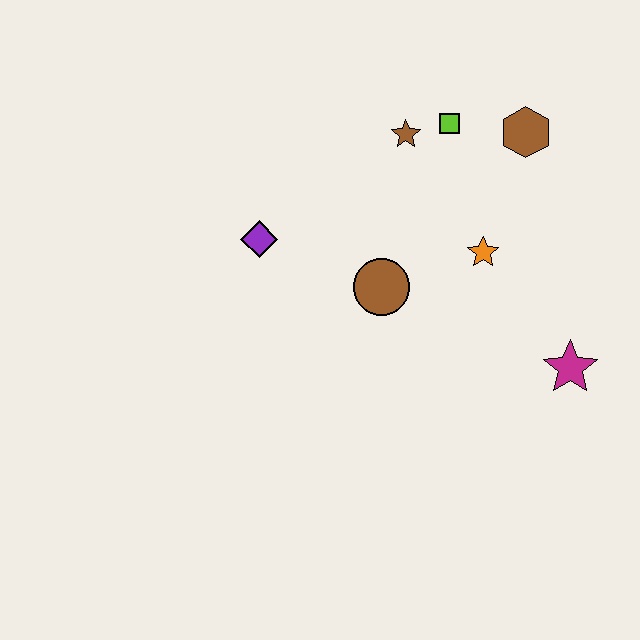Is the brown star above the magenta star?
Yes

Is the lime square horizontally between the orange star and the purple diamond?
Yes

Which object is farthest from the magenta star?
The purple diamond is farthest from the magenta star.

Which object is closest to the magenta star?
The orange star is closest to the magenta star.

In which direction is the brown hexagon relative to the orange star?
The brown hexagon is above the orange star.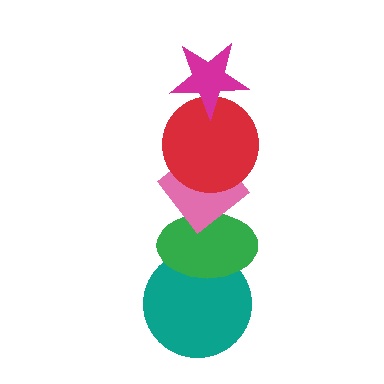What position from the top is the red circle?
The red circle is 2nd from the top.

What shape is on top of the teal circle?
The green ellipse is on top of the teal circle.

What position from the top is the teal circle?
The teal circle is 5th from the top.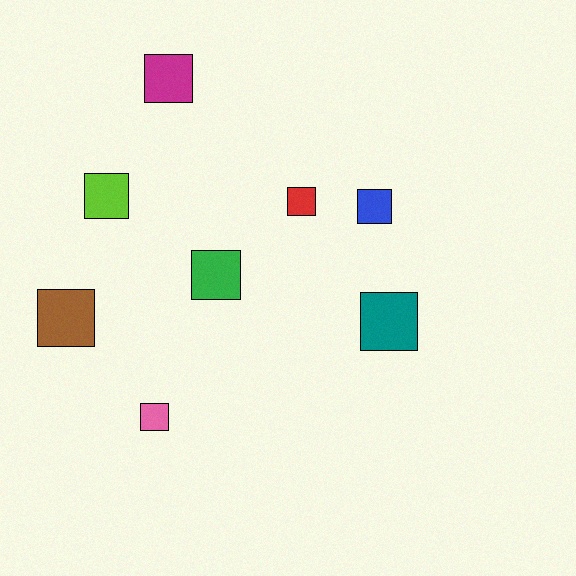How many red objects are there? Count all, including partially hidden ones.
There is 1 red object.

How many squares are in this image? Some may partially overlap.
There are 8 squares.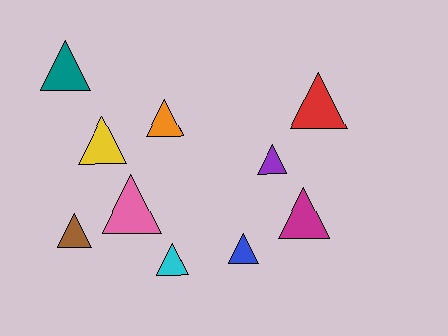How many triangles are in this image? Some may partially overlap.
There are 10 triangles.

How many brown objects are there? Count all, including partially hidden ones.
There is 1 brown object.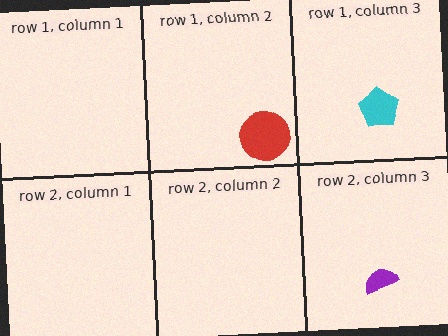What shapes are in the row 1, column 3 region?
The cyan pentagon.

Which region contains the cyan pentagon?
The row 1, column 3 region.